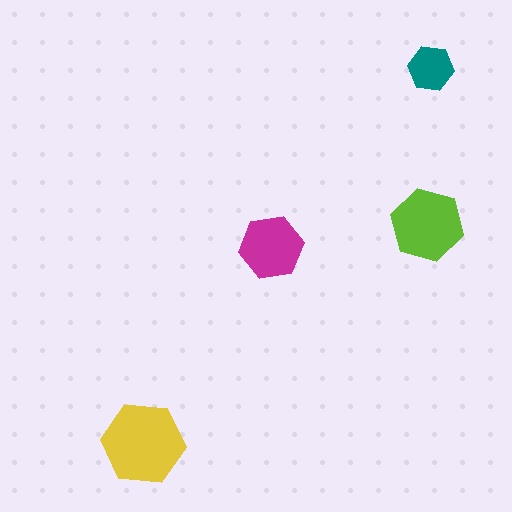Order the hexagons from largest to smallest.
the yellow one, the lime one, the magenta one, the teal one.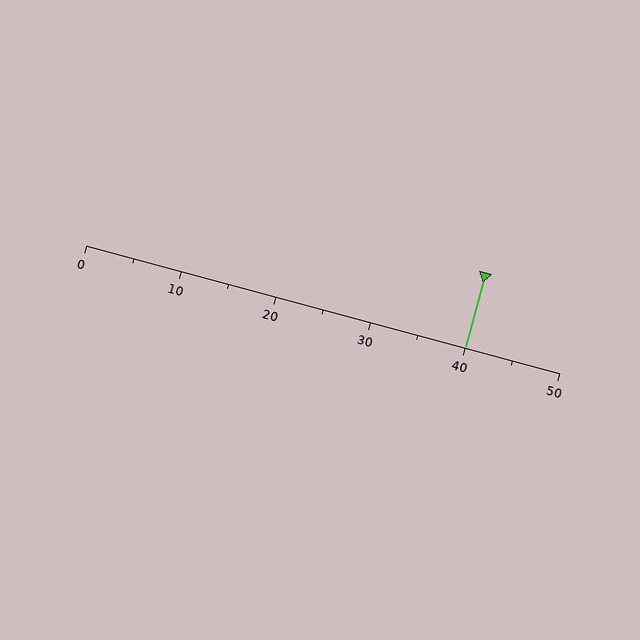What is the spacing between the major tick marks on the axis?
The major ticks are spaced 10 apart.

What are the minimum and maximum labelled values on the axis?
The axis runs from 0 to 50.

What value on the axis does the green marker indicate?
The marker indicates approximately 40.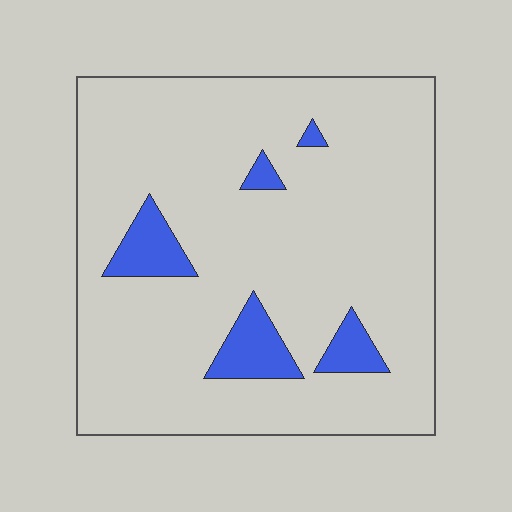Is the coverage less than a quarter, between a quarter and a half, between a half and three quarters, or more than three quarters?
Less than a quarter.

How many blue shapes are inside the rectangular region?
5.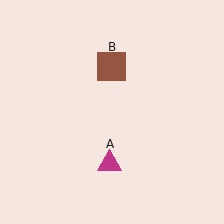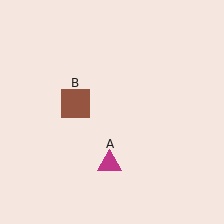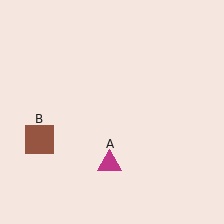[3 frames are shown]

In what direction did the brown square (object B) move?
The brown square (object B) moved down and to the left.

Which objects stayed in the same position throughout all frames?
Magenta triangle (object A) remained stationary.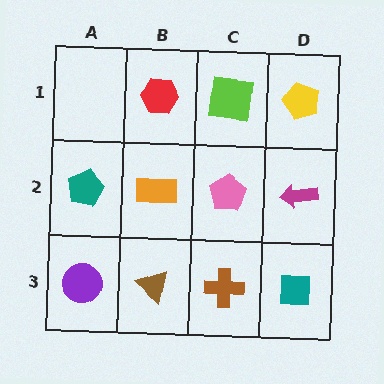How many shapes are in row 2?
4 shapes.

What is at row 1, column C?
A lime square.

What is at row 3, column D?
A teal square.